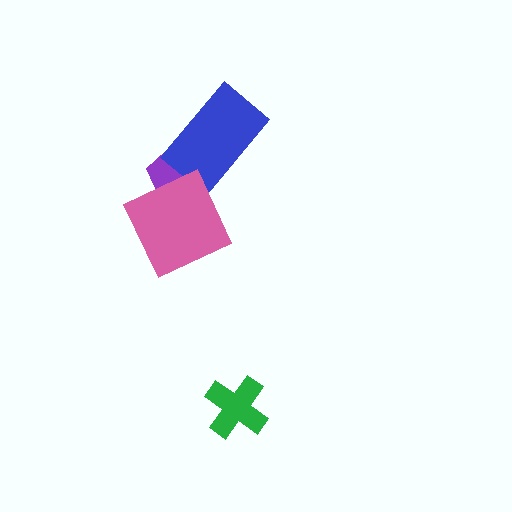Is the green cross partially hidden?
No, no other shape covers it.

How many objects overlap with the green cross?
0 objects overlap with the green cross.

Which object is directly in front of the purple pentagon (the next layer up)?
The blue rectangle is directly in front of the purple pentagon.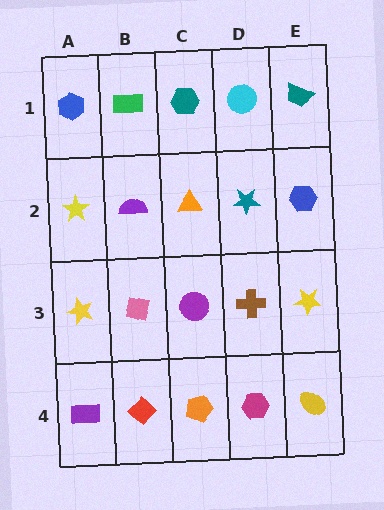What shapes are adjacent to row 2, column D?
A cyan circle (row 1, column D), a brown cross (row 3, column D), an orange triangle (row 2, column C), a blue hexagon (row 2, column E).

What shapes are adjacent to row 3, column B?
A purple semicircle (row 2, column B), a red diamond (row 4, column B), a yellow star (row 3, column A), a purple circle (row 3, column C).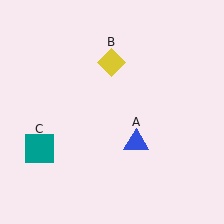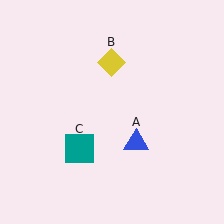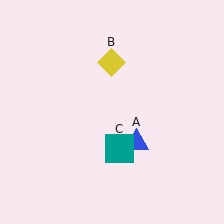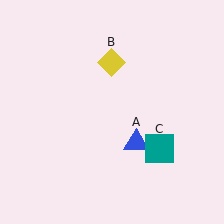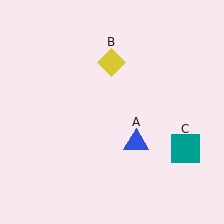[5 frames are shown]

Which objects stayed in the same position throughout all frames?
Blue triangle (object A) and yellow diamond (object B) remained stationary.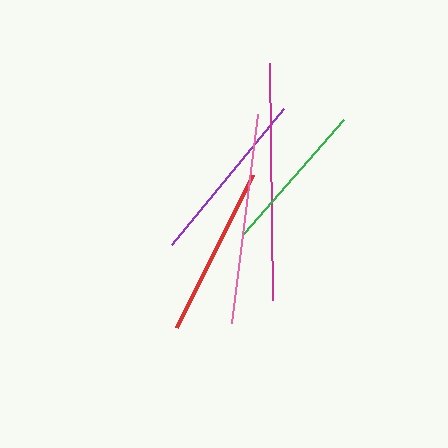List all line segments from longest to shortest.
From longest to shortest: magenta, pink, purple, red, green.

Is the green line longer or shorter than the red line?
The red line is longer than the green line.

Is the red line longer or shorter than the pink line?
The pink line is longer than the red line.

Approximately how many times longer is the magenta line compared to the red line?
The magenta line is approximately 1.4 times the length of the red line.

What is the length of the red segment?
The red segment is approximately 171 pixels long.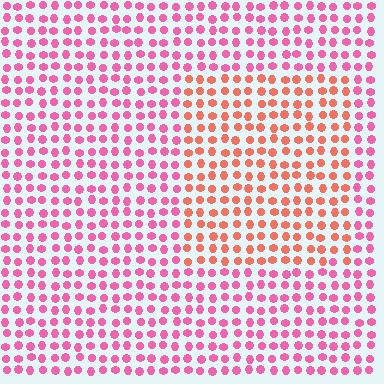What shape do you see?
I see a rectangle.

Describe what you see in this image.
The image is filled with small pink elements in a uniform arrangement. A rectangle-shaped region is visible where the elements are tinted to a slightly different hue, forming a subtle color boundary.